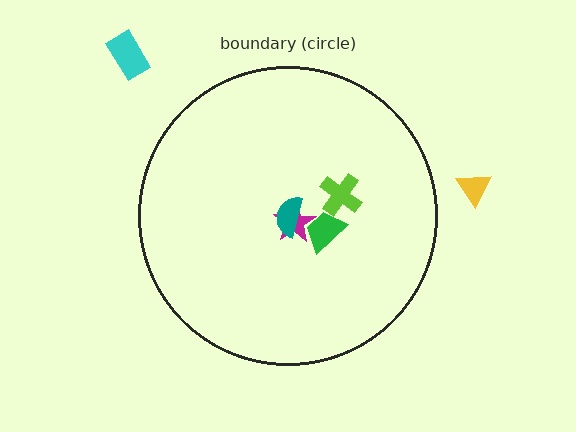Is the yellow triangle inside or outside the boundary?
Outside.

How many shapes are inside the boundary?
4 inside, 2 outside.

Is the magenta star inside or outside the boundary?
Inside.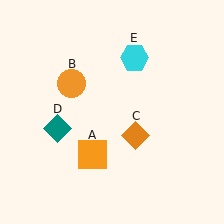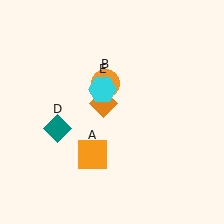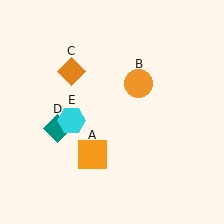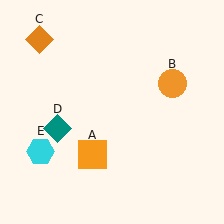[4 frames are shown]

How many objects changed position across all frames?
3 objects changed position: orange circle (object B), orange diamond (object C), cyan hexagon (object E).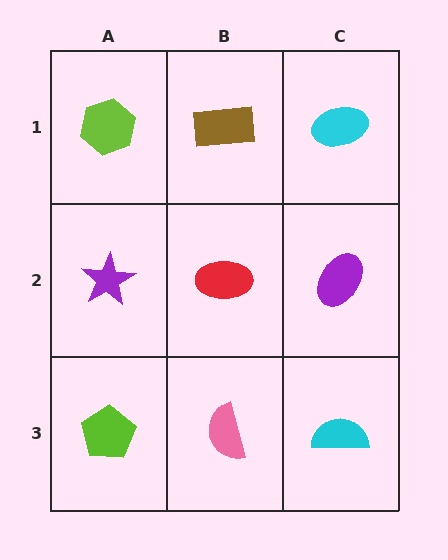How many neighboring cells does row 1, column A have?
2.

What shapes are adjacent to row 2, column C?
A cyan ellipse (row 1, column C), a cyan semicircle (row 3, column C), a red ellipse (row 2, column B).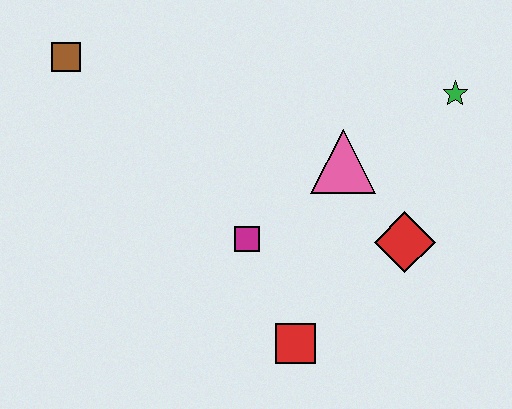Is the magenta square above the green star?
No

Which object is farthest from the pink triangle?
The brown square is farthest from the pink triangle.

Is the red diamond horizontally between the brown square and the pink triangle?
No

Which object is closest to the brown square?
The magenta square is closest to the brown square.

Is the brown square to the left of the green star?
Yes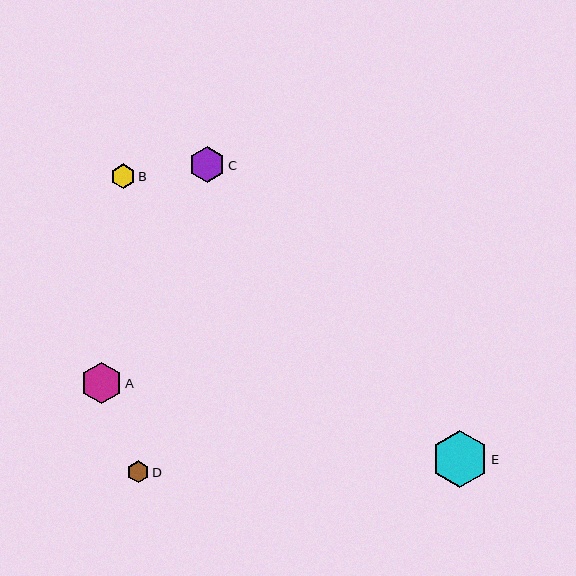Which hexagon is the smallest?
Hexagon D is the smallest with a size of approximately 22 pixels.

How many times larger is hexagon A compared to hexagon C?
Hexagon A is approximately 1.2 times the size of hexagon C.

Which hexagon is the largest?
Hexagon E is the largest with a size of approximately 57 pixels.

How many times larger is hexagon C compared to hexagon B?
Hexagon C is approximately 1.5 times the size of hexagon B.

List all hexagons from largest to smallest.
From largest to smallest: E, A, C, B, D.